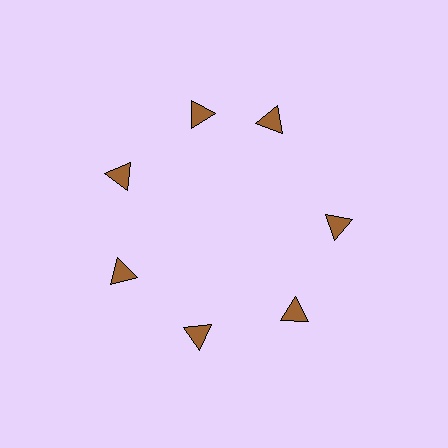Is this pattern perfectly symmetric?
No. The 7 brown triangles are arranged in a ring, but one element near the 1 o'clock position is rotated out of alignment along the ring, breaking the 7-fold rotational symmetry.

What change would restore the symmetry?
The symmetry would be restored by rotating it back into even spacing with its neighbors so that all 7 triangles sit at equal angles and equal distance from the center.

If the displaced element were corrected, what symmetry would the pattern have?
It would have 7-fold rotational symmetry — the pattern would map onto itself every 51 degrees.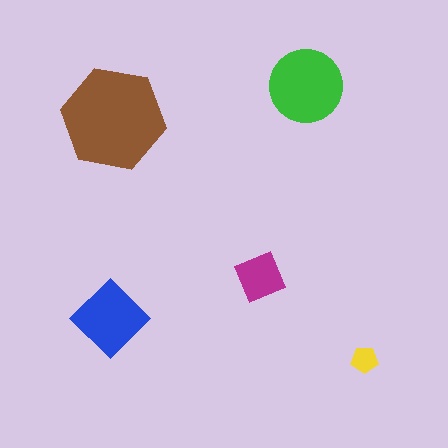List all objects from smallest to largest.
The yellow pentagon, the magenta square, the blue diamond, the green circle, the brown hexagon.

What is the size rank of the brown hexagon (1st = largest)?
1st.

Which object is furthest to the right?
The yellow pentagon is rightmost.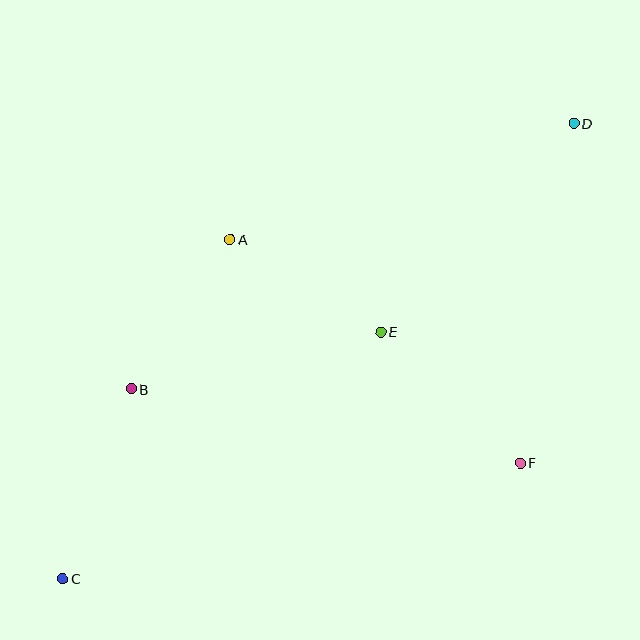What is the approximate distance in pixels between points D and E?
The distance between D and E is approximately 284 pixels.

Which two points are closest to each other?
Points A and E are closest to each other.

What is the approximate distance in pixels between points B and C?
The distance between B and C is approximately 202 pixels.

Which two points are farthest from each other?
Points C and D are farthest from each other.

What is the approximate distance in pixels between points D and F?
The distance between D and F is approximately 343 pixels.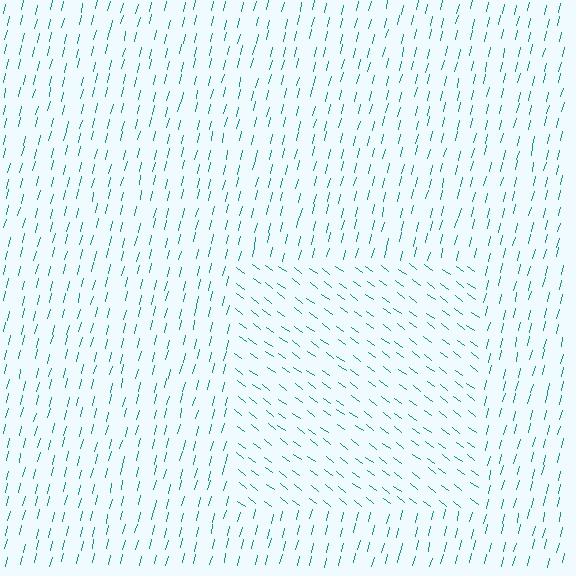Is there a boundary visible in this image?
Yes, there is a texture boundary formed by a change in line orientation.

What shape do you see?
I see a rectangle.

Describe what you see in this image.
The image is filled with small teal line segments. A rectangle region in the image has lines oriented differently from the surrounding lines, creating a visible texture boundary.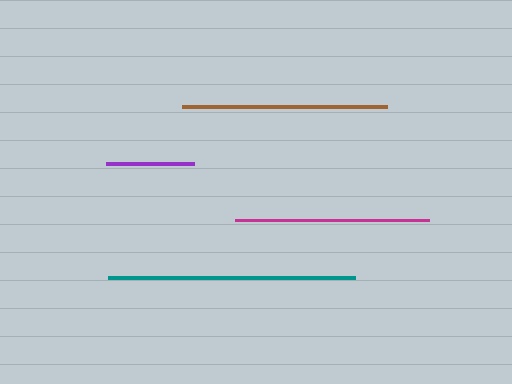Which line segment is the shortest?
The purple line is the shortest at approximately 89 pixels.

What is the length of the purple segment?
The purple segment is approximately 89 pixels long.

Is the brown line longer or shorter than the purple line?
The brown line is longer than the purple line.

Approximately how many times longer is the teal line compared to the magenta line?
The teal line is approximately 1.3 times the length of the magenta line.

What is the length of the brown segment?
The brown segment is approximately 205 pixels long.